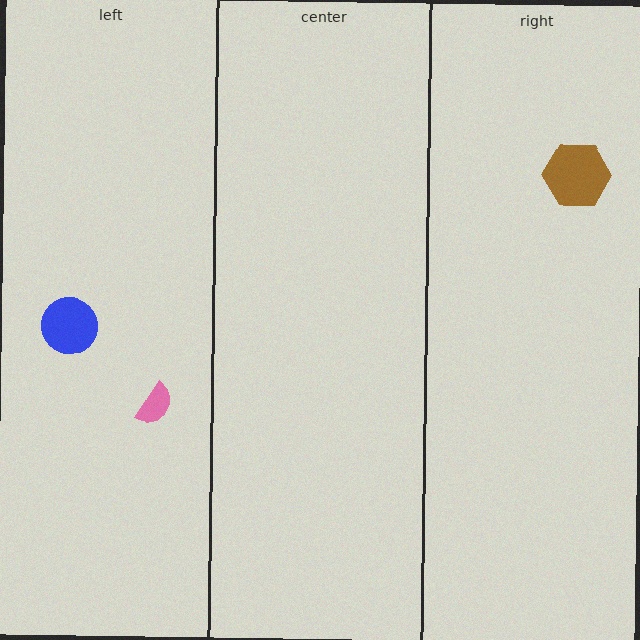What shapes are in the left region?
The blue circle, the pink semicircle.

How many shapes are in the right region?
1.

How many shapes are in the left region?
2.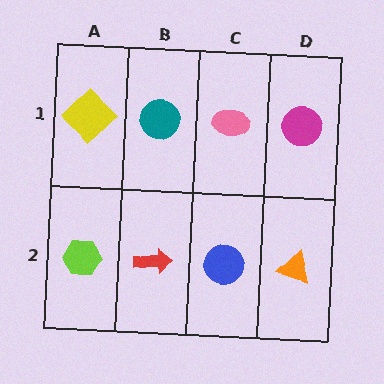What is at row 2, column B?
A red arrow.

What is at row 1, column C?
A pink ellipse.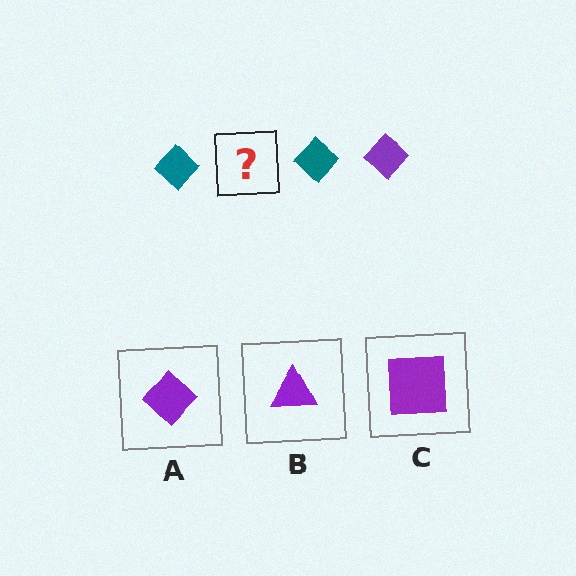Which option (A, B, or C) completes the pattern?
A.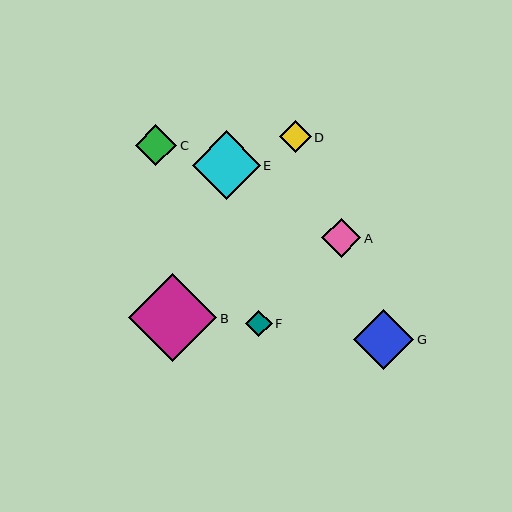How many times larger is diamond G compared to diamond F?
Diamond G is approximately 2.3 times the size of diamond F.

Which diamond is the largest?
Diamond B is the largest with a size of approximately 88 pixels.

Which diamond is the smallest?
Diamond F is the smallest with a size of approximately 26 pixels.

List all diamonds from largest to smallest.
From largest to smallest: B, E, G, C, A, D, F.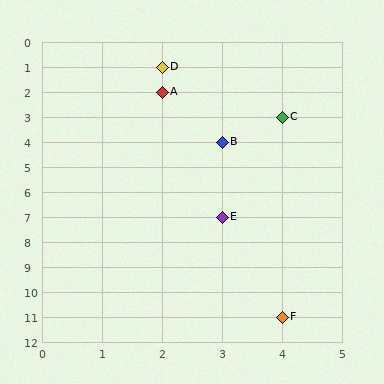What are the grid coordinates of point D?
Point D is at grid coordinates (2, 1).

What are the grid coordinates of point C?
Point C is at grid coordinates (4, 3).